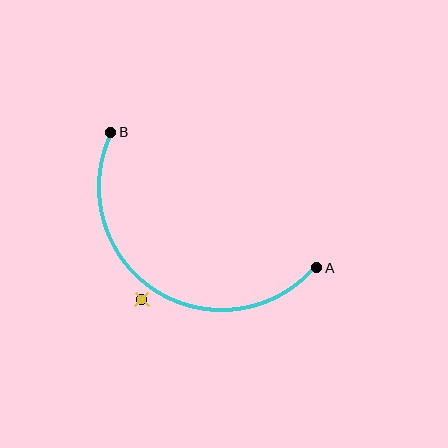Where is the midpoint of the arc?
The arc midpoint is the point on the curve farthest from the straight line joining A and B. It sits below that line.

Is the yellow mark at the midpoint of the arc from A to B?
No — the yellow mark does not lie on the arc at all. It sits slightly outside the curve.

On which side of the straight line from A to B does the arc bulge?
The arc bulges below the straight line connecting A and B.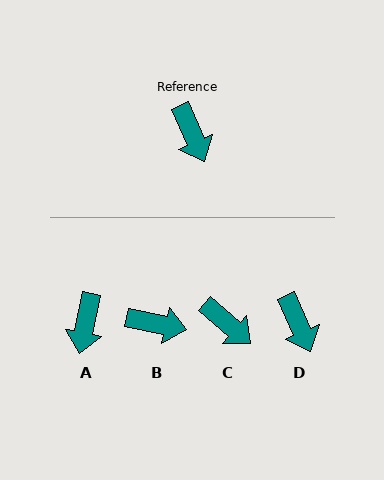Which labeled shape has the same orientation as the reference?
D.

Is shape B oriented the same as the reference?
No, it is off by about 55 degrees.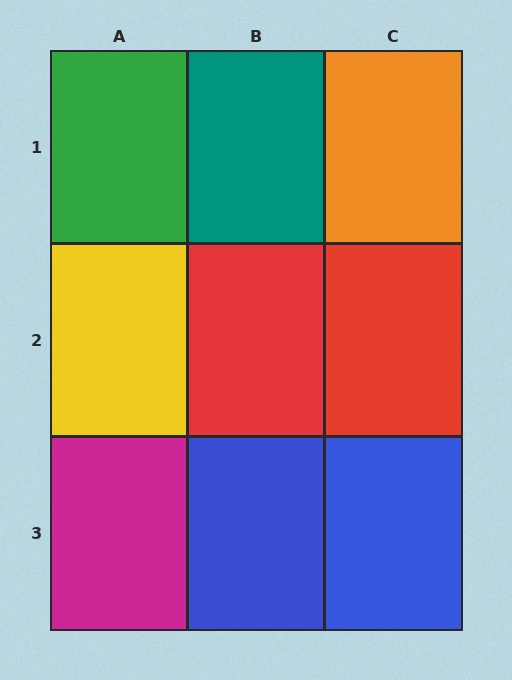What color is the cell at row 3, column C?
Blue.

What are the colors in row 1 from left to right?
Green, teal, orange.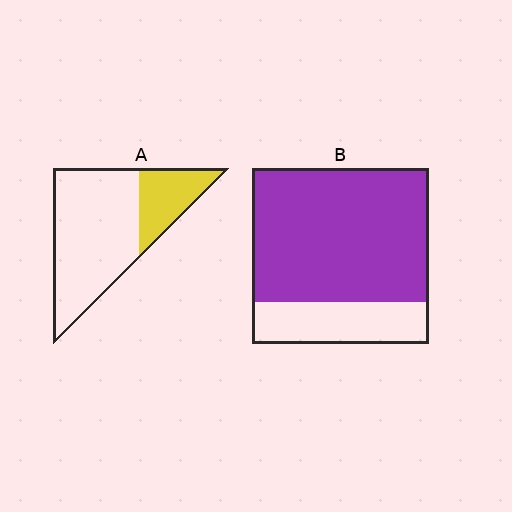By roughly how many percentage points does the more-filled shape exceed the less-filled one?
By roughly 50 percentage points (B over A).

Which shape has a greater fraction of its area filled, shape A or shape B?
Shape B.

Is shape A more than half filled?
No.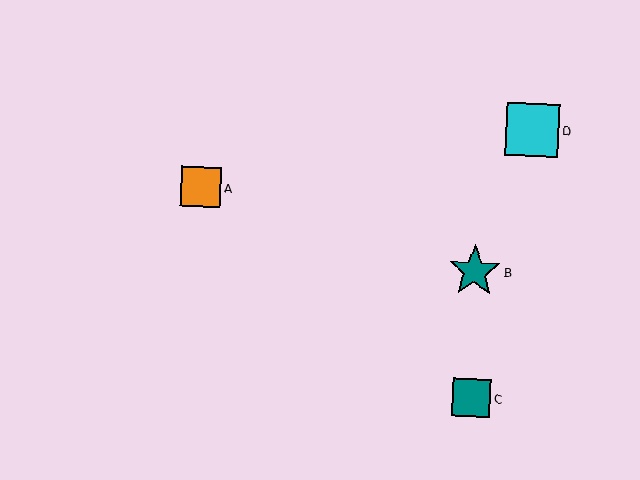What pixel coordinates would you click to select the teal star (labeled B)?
Click at (475, 271) to select the teal star B.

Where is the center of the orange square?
The center of the orange square is at (201, 187).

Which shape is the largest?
The cyan square (labeled D) is the largest.